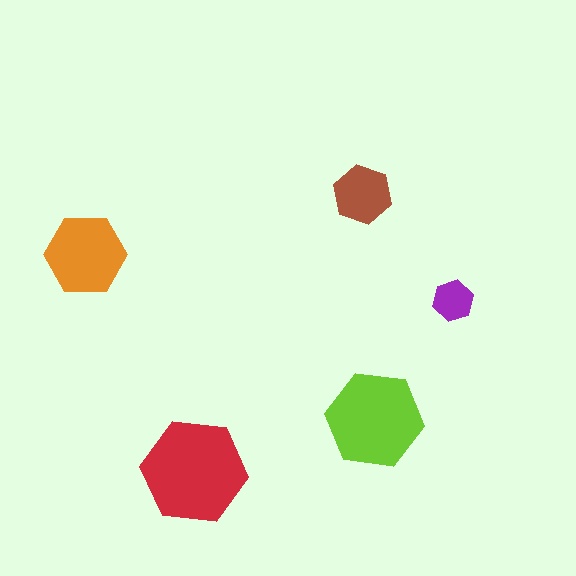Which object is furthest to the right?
The purple hexagon is rightmost.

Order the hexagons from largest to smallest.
the red one, the lime one, the orange one, the brown one, the purple one.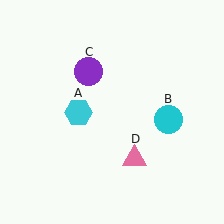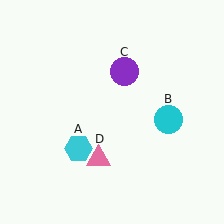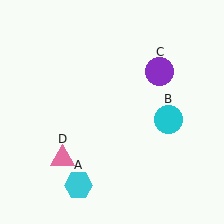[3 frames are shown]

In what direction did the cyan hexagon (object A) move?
The cyan hexagon (object A) moved down.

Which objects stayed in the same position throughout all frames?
Cyan circle (object B) remained stationary.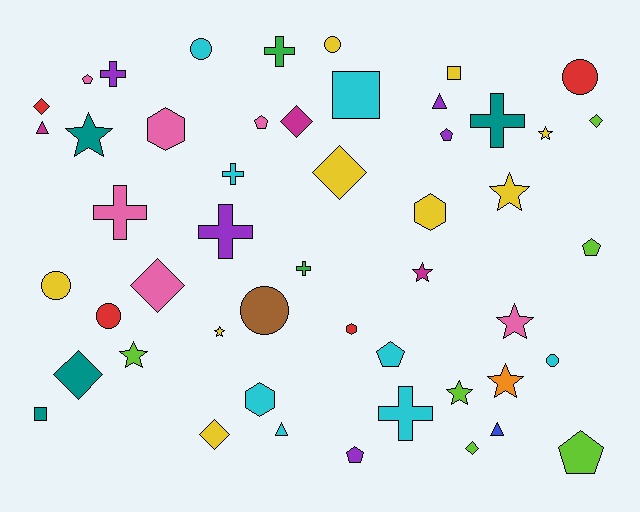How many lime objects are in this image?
There are 6 lime objects.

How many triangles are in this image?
There are 4 triangles.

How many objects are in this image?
There are 50 objects.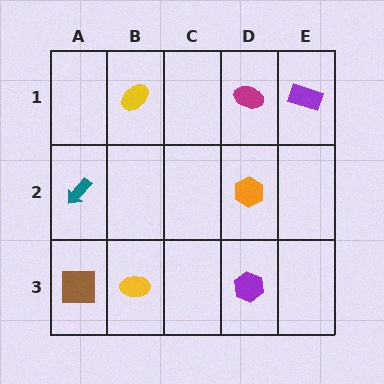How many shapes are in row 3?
3 shapes.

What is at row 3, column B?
A yellow ellipse.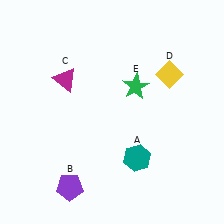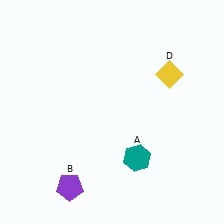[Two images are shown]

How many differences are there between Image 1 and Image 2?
There are 2 differences between the two images.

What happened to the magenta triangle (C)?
The magenta triangle (C) was removed in Image 2. It was in the top-left area of Image 1.